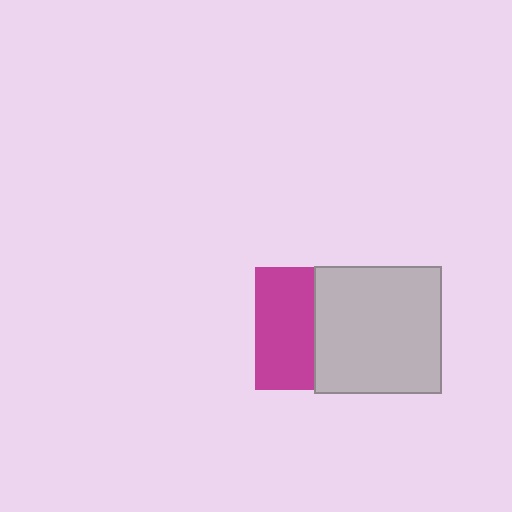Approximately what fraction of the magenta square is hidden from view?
Roughly 52% of the magenta square is hidden behind the light gray square.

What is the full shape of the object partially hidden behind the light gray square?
The partially hidden object is a magenta square.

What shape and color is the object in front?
The object in front is a light gray square.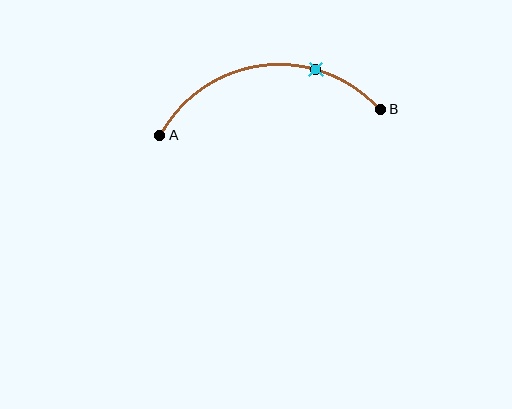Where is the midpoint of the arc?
The arc midpoint is the point on the curve farthest from the straight line joining A and B. It sits above that line.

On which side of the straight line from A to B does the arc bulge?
The arc bulges above the straight line connecting A and B.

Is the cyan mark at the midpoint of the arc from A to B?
No. The cyan mark lies on the arc but is closer to endpoint B. The arc midpoint would be at the point on the curve equidistant along the arc from both A and B.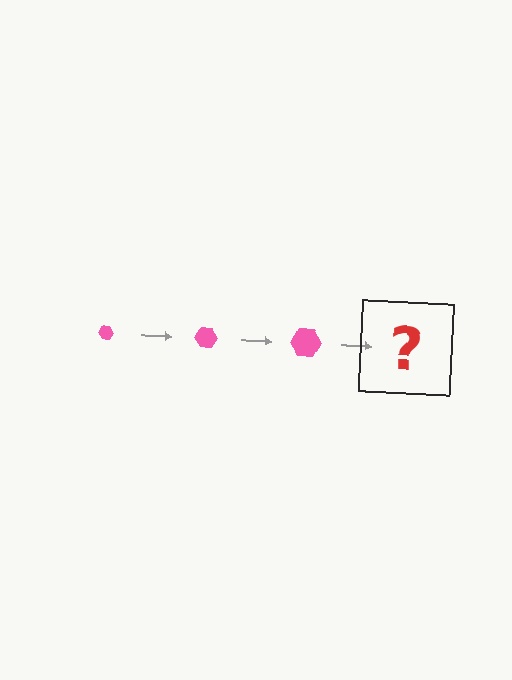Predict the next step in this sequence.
The next step is a pink hexagon, larger than the previous one.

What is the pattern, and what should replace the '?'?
The pattern is that the hexagon gets progressively larger each step. The '?' should be a pink hexagon, larger than the previous one.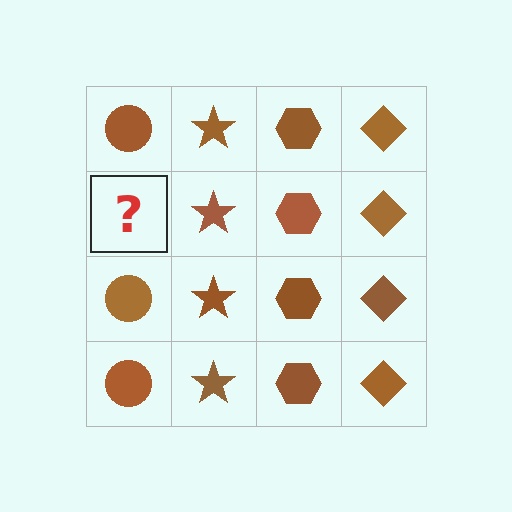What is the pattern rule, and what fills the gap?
The rule is that each column has a consistent shape. The gap should be filled with a brown circle.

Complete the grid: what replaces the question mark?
The question mark should be replaced with a brown circle.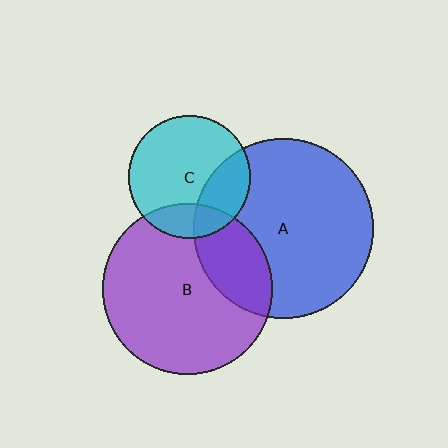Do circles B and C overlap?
Yes.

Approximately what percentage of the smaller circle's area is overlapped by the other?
Approximately 20%.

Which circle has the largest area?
Circle A (blue).